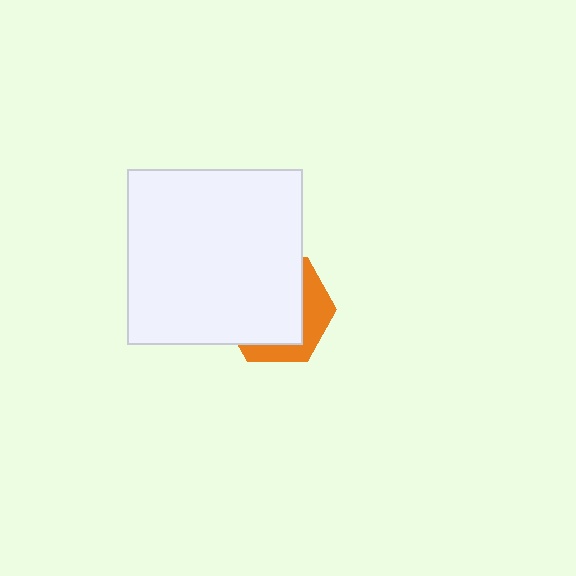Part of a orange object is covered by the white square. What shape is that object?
It is a hexagon.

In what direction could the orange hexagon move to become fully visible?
The orange hexagon could move toward the lower-right. That would shift it out from behind the white square entirely.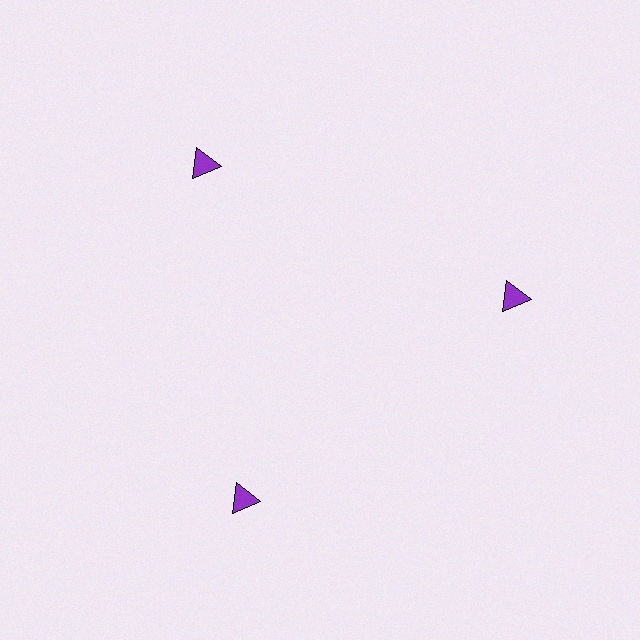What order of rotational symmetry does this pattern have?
This pattern has 3-fold rotational symmetry.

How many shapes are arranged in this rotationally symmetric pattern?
There are 3 shapes, arranged in 3 groups of 1.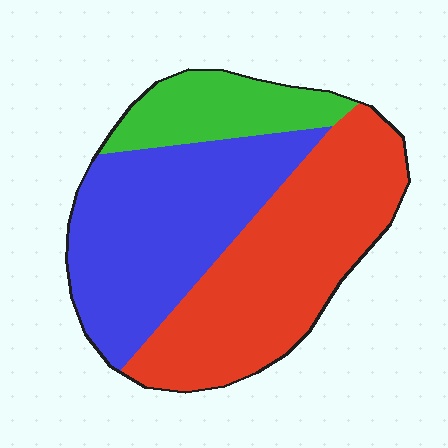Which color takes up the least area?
Green, at roughly 15%.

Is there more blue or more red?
Red.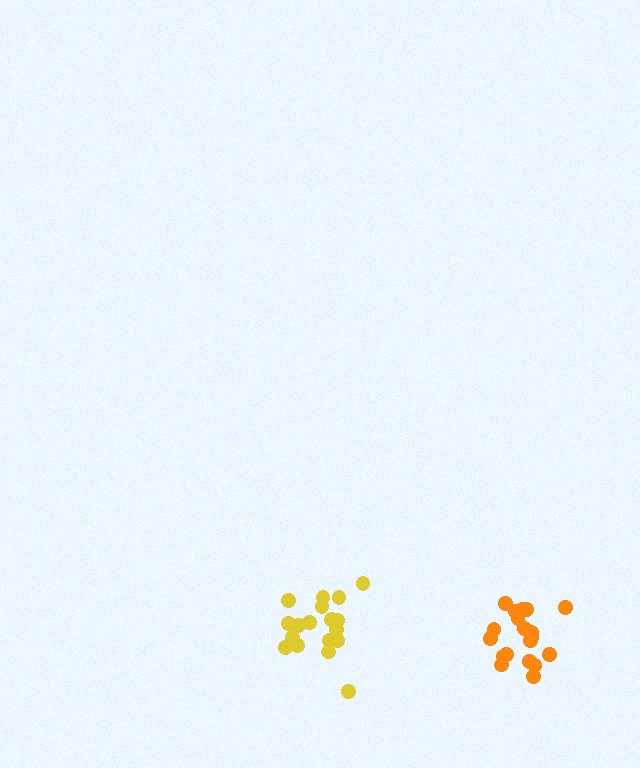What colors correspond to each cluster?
The clusters are colored: orange, yellow.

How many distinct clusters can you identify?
There are 2 distinct clusters.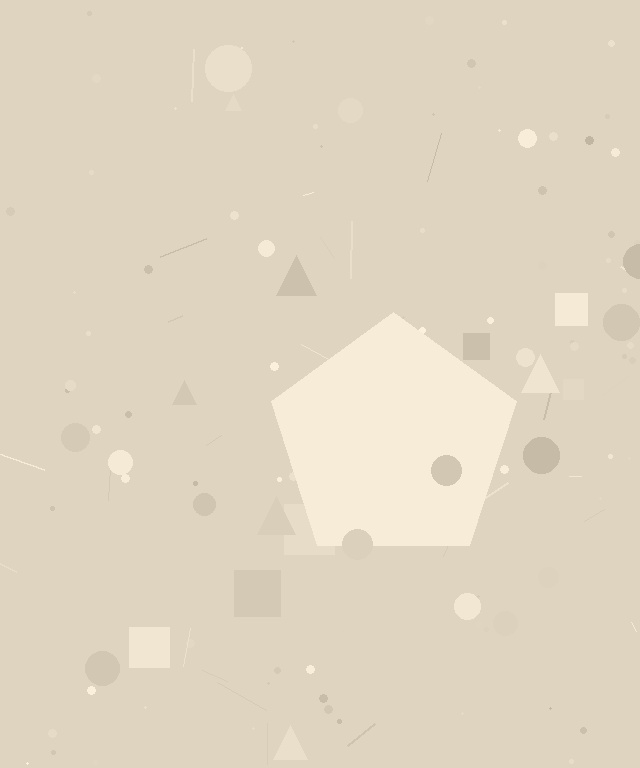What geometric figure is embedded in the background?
A pentagon is embedded in the background.